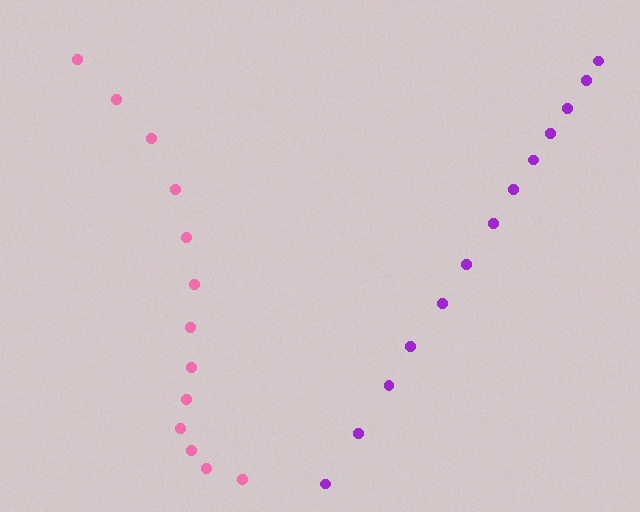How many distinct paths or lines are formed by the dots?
There are 2 distinct paths.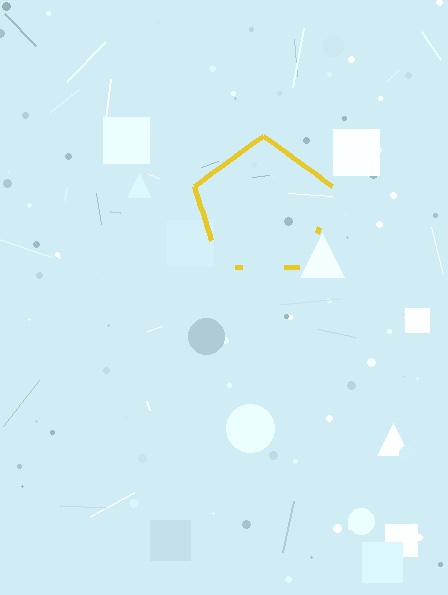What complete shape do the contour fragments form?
The contour fragments form a pentagon.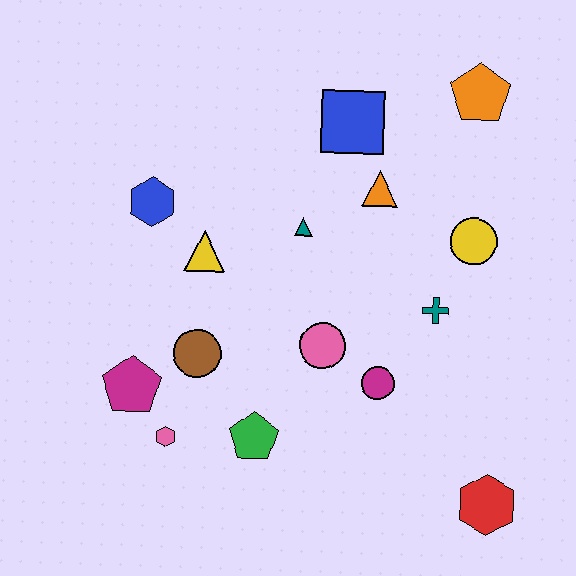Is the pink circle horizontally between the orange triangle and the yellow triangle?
Yes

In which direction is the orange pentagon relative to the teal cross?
The orange pentagon is above the teal cross.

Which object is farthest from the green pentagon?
The orange pentagon is farthest from the green pentagon.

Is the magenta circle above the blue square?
No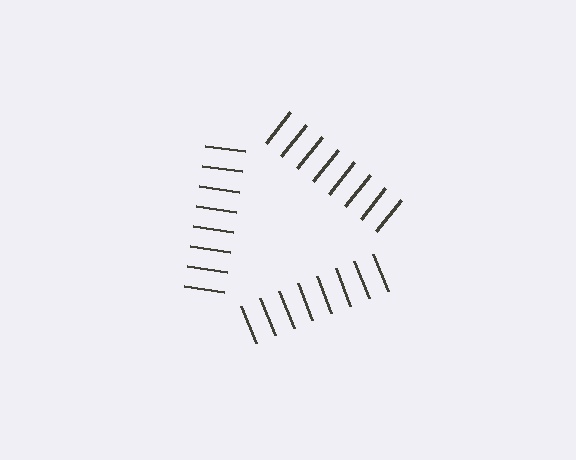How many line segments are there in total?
24 — 8 along each of the 3 edges.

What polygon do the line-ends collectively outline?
An illusory triangle — the line segments terminate on its edges but no continuous stroke is drawn.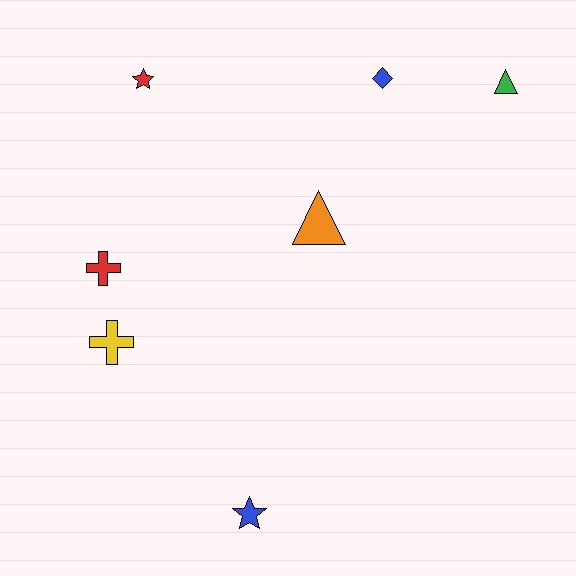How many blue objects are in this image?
There are 2 blue objects.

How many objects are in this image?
There are 7 objects.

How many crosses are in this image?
There are 2 crosses.